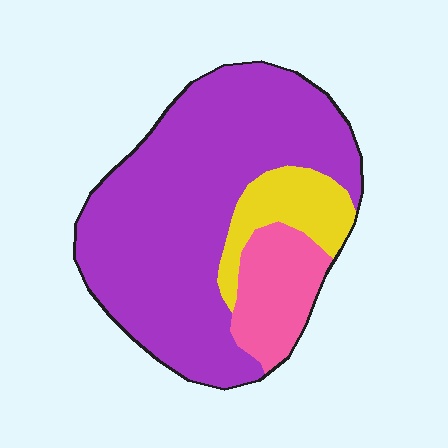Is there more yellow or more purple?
Purple.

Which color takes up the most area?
Purple, at roughly 70%.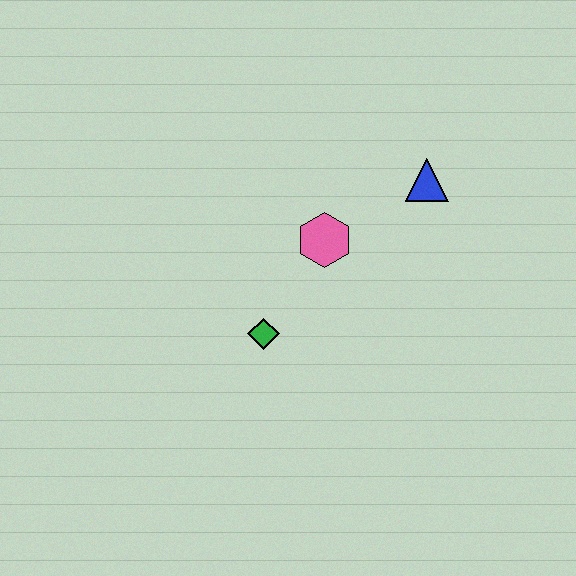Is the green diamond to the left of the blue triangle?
Yes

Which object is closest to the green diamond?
The pink hexagon is closest to the green diamond.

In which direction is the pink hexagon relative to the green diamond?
The pink hexagon is above the green diamond.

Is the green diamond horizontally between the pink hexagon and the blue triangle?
No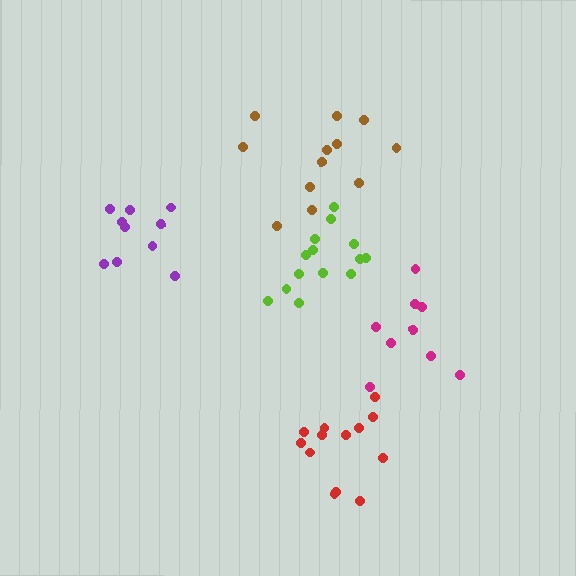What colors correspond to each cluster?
The clusters are colored: lime, purple, red, magenta, brown.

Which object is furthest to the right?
The magenta cluster is rightmost.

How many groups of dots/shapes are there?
There are 5 groups.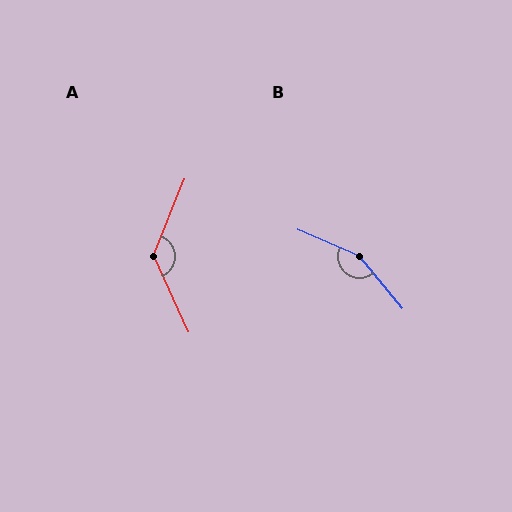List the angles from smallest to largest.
A (134°), B (153°).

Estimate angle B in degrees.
Approximately 153 degrees.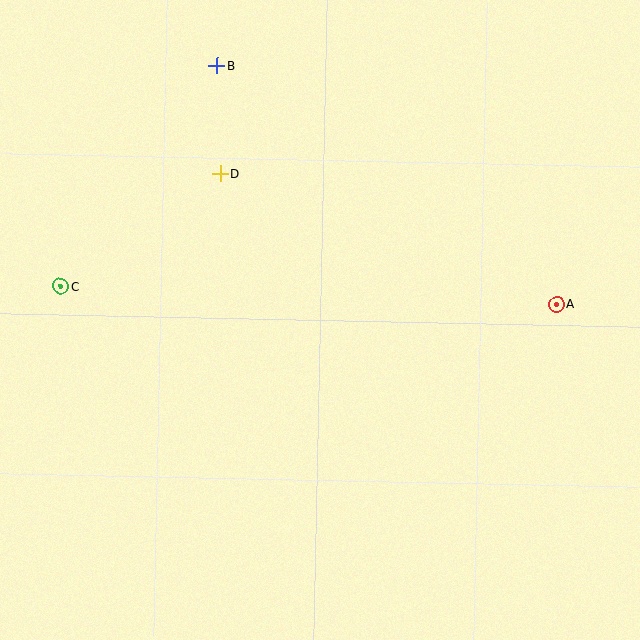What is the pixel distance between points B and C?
The distance between B and C is 271 pixels.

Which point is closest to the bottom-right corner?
Point A is closest to the bottom-right corner.